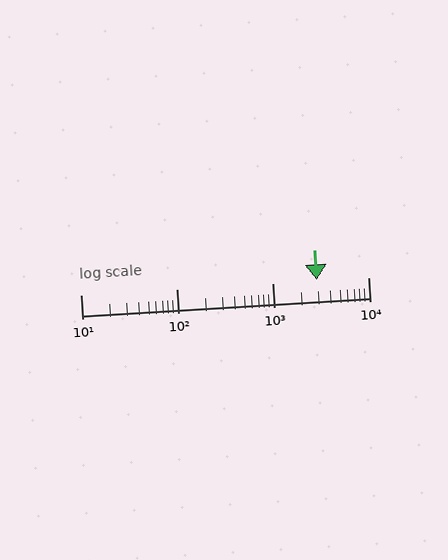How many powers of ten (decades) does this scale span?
The scale spans 3 decades, from 10 to 10000.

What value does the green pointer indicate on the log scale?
The pointer indicates approximately 2900.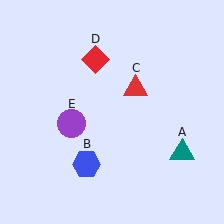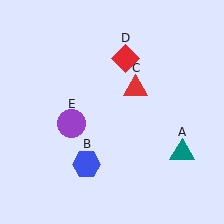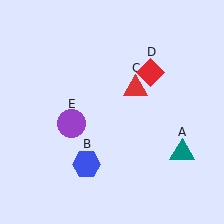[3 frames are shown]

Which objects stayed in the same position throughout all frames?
Teal triangle (object A) and blue hexagon (object B) and red triangle (object C) and purple circle (object E) remained stationary.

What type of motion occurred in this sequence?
The red diamond (object D) rotated clockwise around the center of the scene.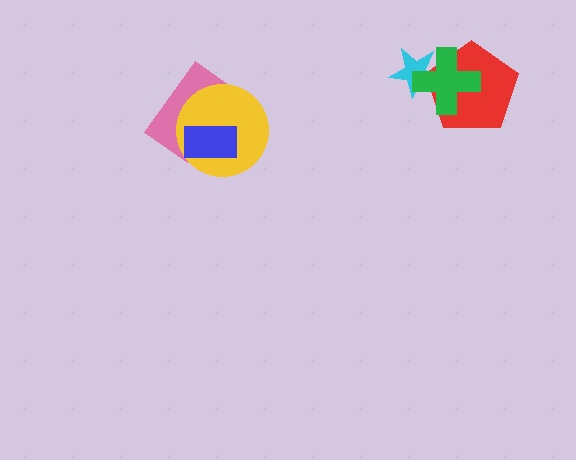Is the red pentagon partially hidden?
Yes, it is partially covered by another shape.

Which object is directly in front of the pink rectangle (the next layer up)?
The yellow circle is directly in front of the pink rectangle.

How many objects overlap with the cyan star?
2 objects overlap with the cyan star.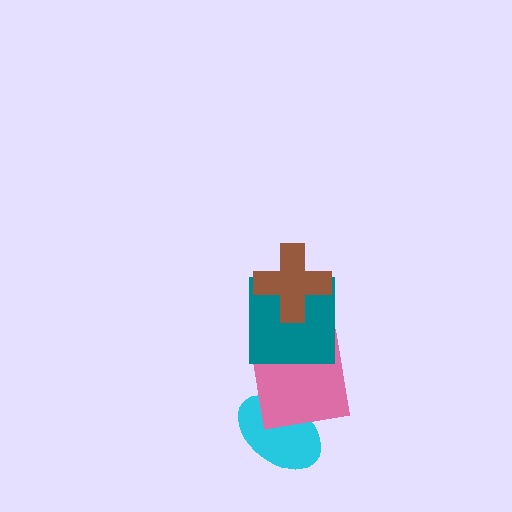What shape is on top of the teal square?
The brown cross is on top of the teal square.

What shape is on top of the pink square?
The teal square is on top of the pink square.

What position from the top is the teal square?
The teal square is 2nd from the top.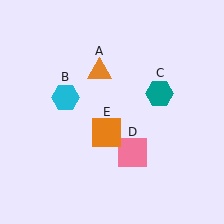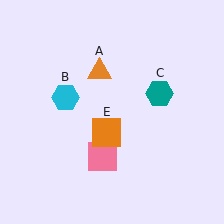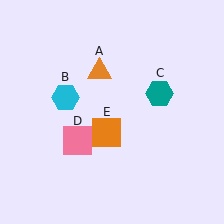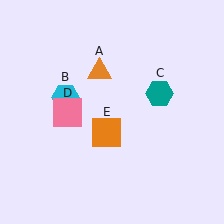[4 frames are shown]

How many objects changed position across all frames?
1 object changed position: pink square (object D).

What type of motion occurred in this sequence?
The pink square (object D) rotated clockwise around the center of the scene.